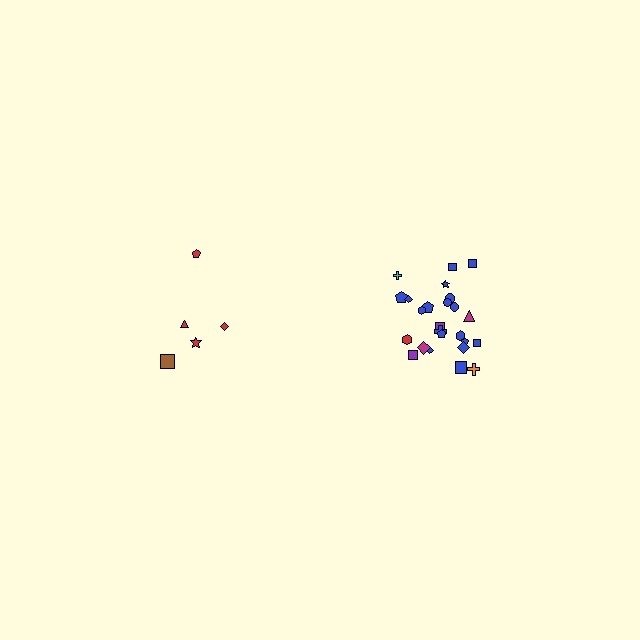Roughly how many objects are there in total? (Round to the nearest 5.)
Roughly 30 objects in total.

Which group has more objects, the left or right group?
The right group.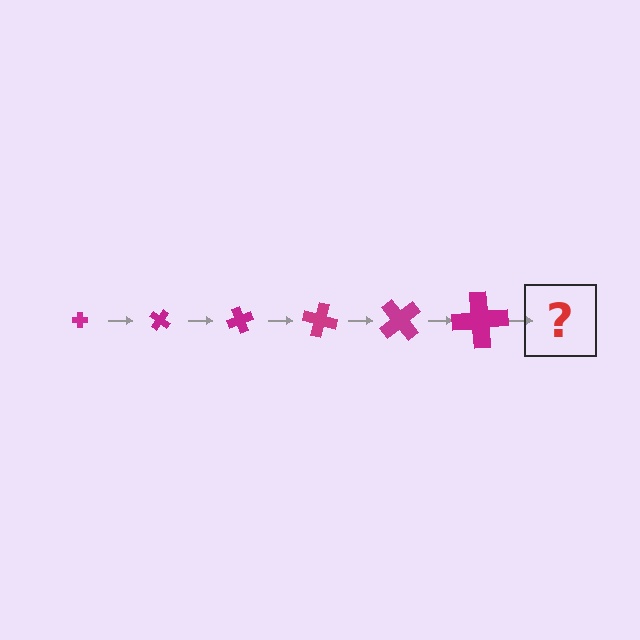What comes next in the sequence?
The next element should be a cross, larger than the previous one and rotated 210 degrees from the start.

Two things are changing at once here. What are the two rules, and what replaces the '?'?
The two rules are that the cross grows larger each step and it rotates 35 degrees each step. The '?' should be a cross, larger than the previous one and rotated 210 degrees from the start.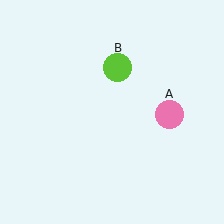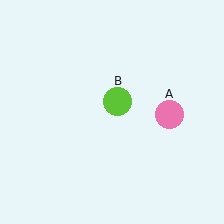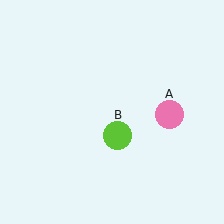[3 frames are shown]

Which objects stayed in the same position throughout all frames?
Pink circle (object A) remained stationary.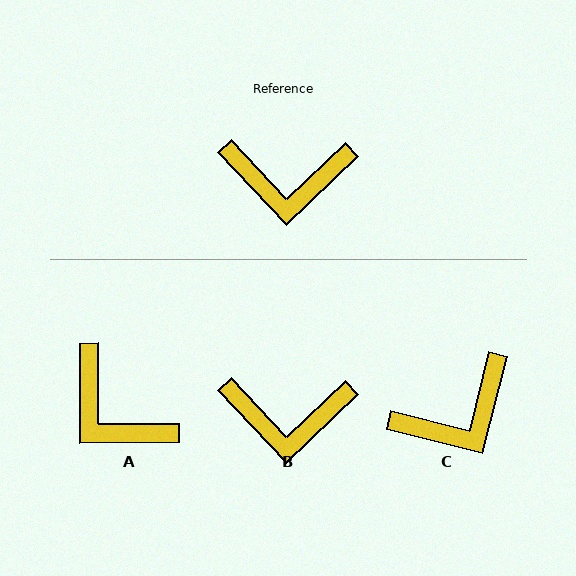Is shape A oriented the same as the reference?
No, it is off by about 43 degrees.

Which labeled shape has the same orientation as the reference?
B.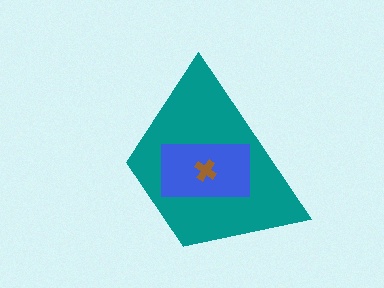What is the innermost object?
The brown cross.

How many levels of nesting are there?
3.